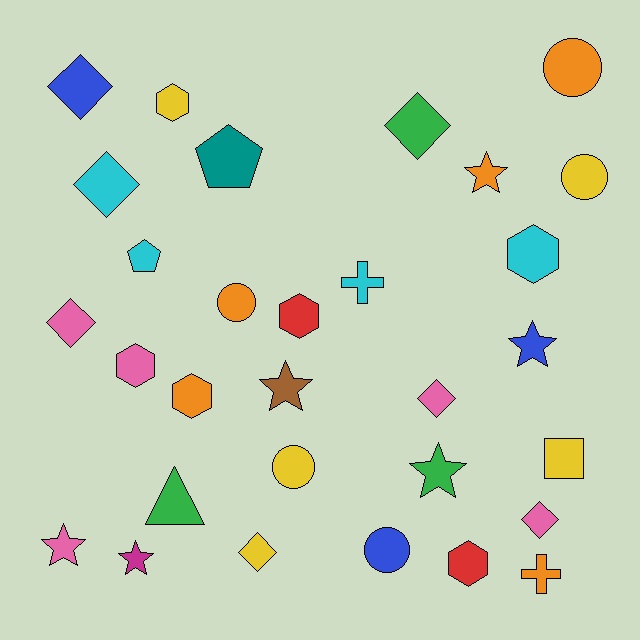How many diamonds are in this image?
There are 7 diamonds.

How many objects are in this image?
There are 30 objects.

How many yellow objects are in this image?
There are 5 yellow objects.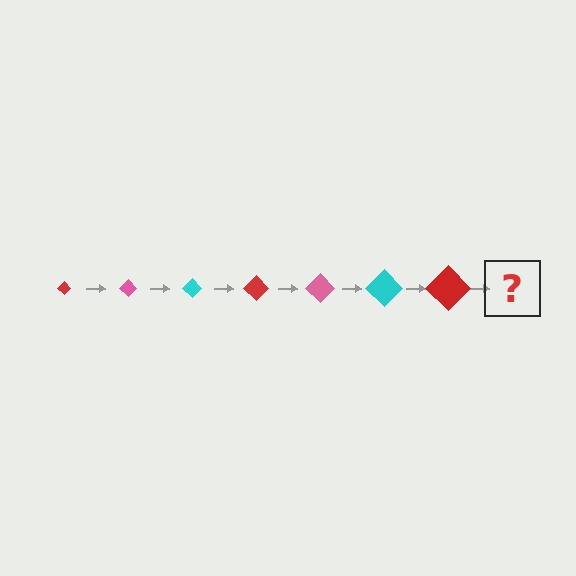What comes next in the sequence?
The next element should be a pink diamond, larger than the previous one.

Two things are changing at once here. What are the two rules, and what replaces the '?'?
The two rules are that the diamond grows larger each step and the color cycles through red, pink, and cyan. The '?' should be a pink diamond, larger than the previous one.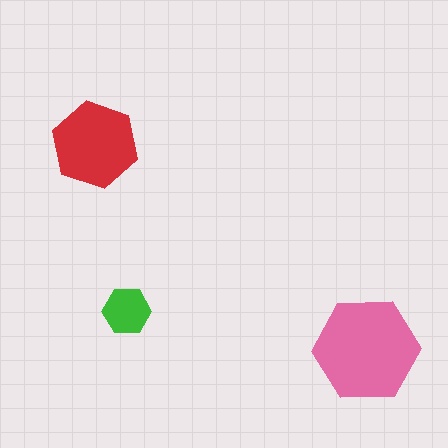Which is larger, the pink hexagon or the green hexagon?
The pink one.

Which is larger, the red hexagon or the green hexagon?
The red one.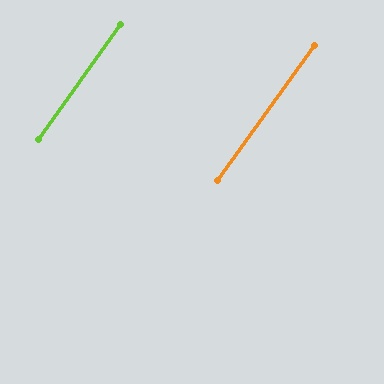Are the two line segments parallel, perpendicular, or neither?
Parallel — their directions differ by only 0.0°.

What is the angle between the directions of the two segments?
Approximately 0 degrees.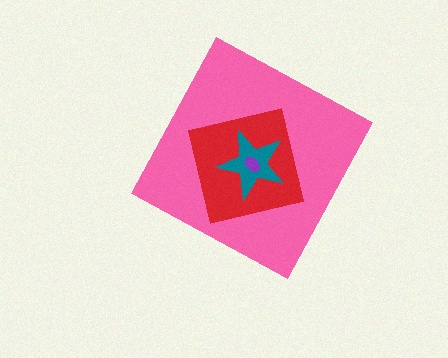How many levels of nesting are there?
4.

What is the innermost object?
The purple ellipse.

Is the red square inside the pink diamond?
Yes.